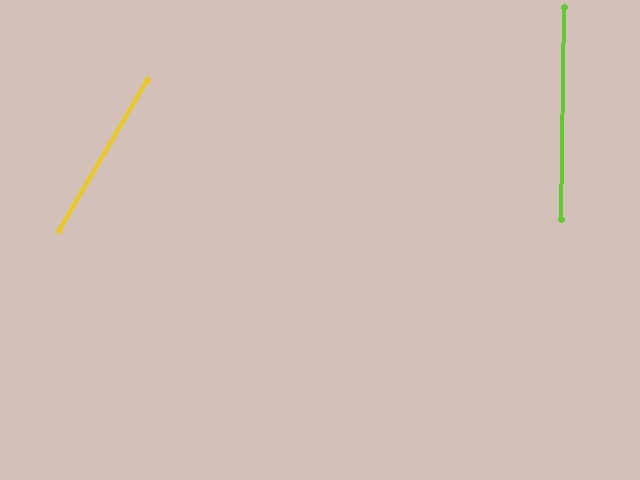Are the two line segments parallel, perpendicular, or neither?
Neither parallel nor perpendicular — they differ by about 30°.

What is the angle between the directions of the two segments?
Approximately 30 degrees.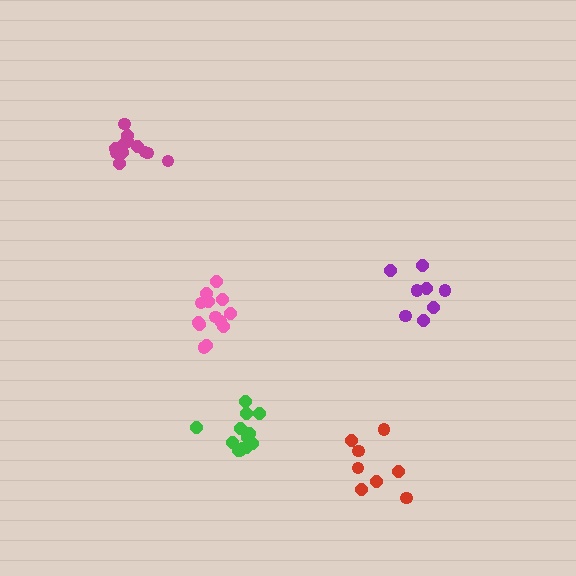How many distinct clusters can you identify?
There are 5 distinct clusters.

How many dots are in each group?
Group 1: 14 dots, Group 2: 12 dots, Group 3: 8 dots, Group 4: 8 dots, Group 5: 13 dots (55 total).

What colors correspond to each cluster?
The clusters are colored: green, magenta, red, purple, pink.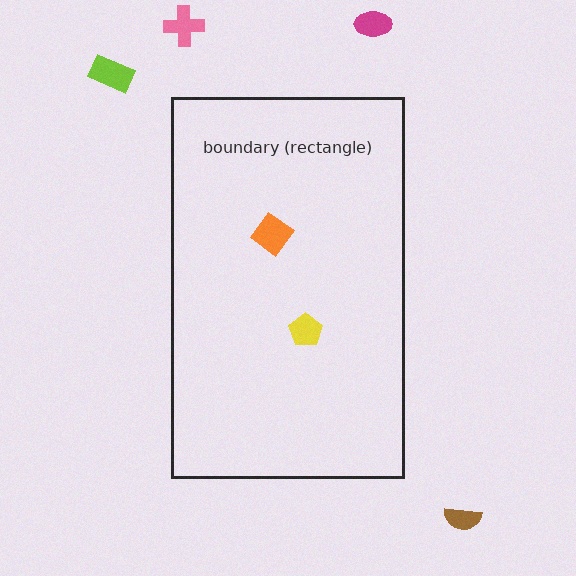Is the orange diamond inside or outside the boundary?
Inside.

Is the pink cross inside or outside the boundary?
Outside.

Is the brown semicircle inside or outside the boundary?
Outside.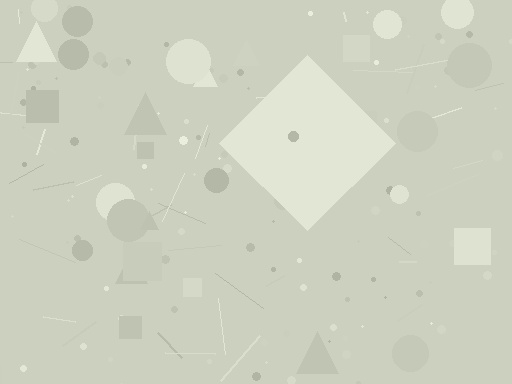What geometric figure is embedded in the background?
A diamond is embedded in the background.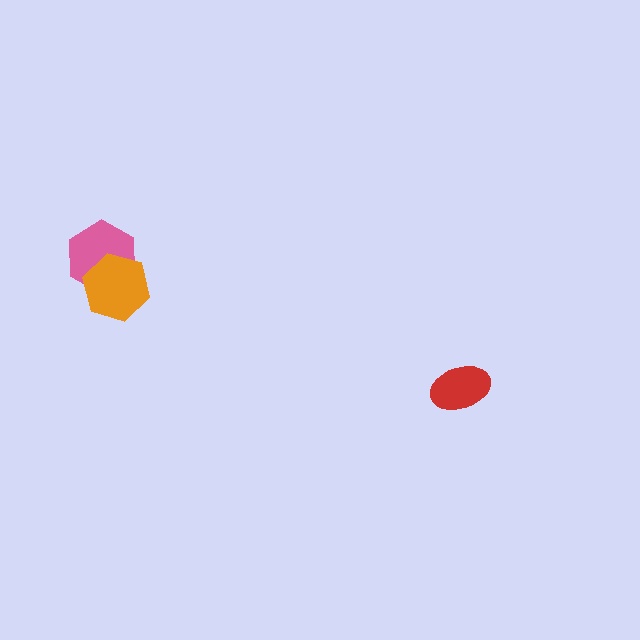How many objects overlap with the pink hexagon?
1 object overlaps with the pink hexagon.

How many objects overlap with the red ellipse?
0 objects overlap with the red ellipse.